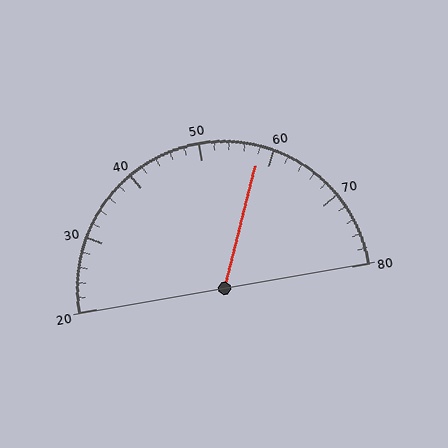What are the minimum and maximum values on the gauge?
The gauge ranges from 20 to 80.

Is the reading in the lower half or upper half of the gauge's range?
The reading is in the upper half of the range (20 to 80).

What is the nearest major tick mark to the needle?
The nearest major tick mark is 60.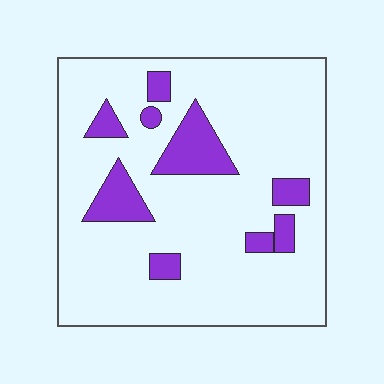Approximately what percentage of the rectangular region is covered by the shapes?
Approximately 15%.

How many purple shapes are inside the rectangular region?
9.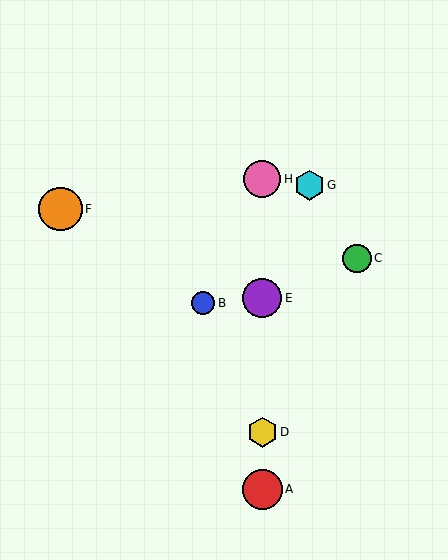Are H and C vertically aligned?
No, H is at x≈262 and C is at x≈357.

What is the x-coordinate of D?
Object D is at x≈262.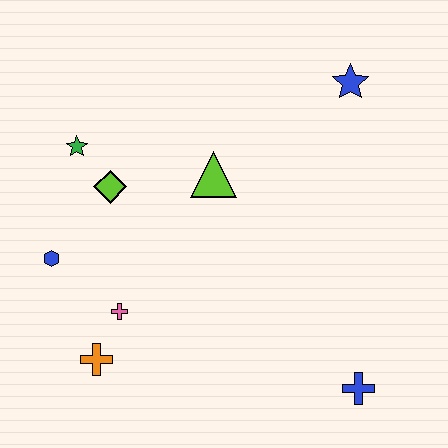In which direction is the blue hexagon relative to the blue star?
The blue hexagon is to the left of the blue star.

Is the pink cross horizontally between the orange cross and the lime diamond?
No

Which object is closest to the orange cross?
The pink cross is closest to the orange cross.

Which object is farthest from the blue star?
The orange cross is farthest from the blue star.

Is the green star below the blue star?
Yes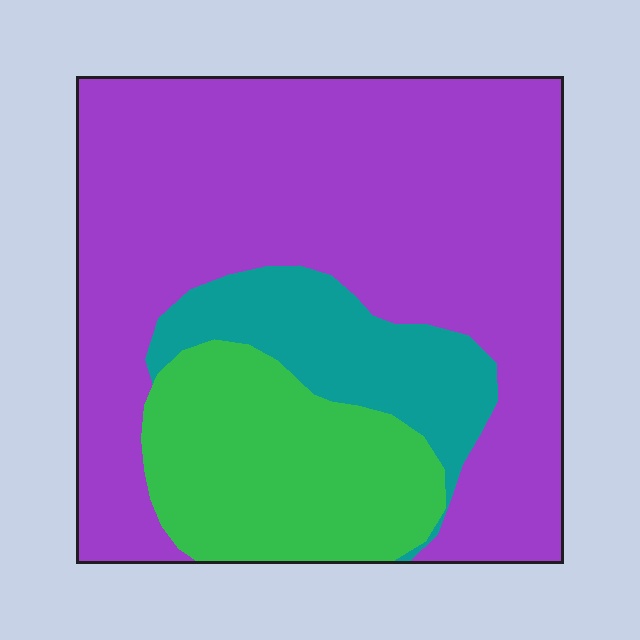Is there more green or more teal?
Green.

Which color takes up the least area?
Teal, at roughly 15%.